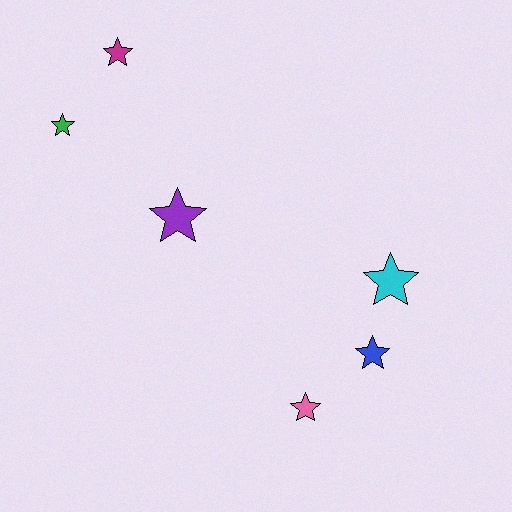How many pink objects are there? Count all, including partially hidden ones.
There is 1 pink object.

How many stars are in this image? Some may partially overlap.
There are 6 stars.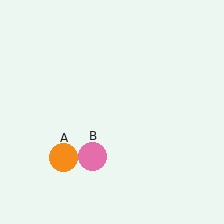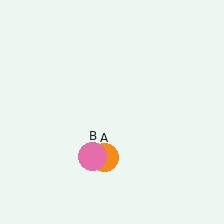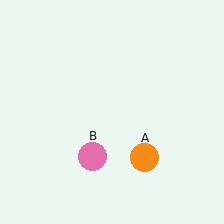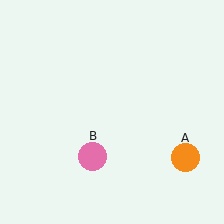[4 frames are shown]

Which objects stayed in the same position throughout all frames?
Pink circle (object B) remained stationary.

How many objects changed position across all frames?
1 object changed position: orange circle (object A).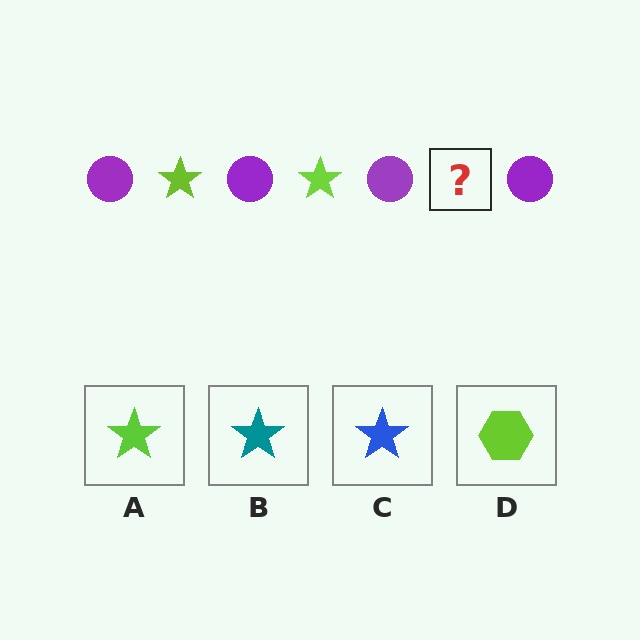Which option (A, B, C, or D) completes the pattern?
A.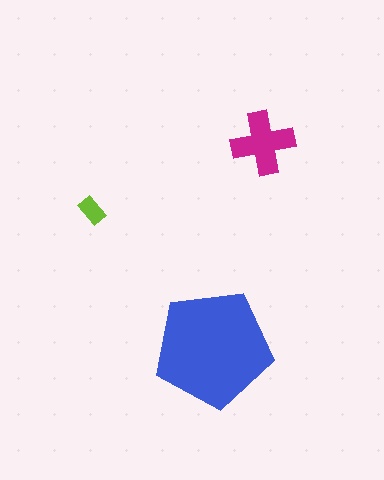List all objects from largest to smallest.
The blue pentagon, the magenta cross, the lime rectangle.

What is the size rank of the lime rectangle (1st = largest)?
3rd.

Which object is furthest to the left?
The lime rectangle is leftmost.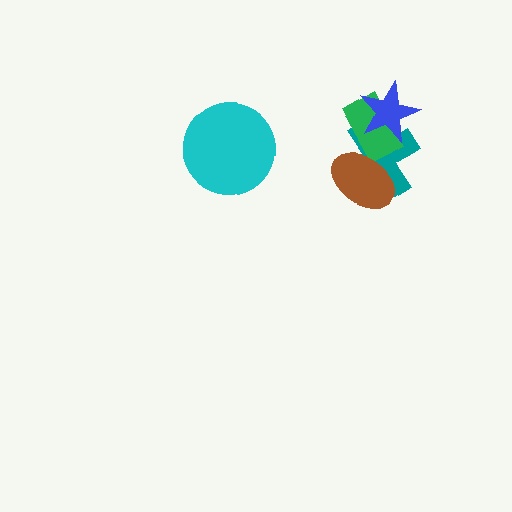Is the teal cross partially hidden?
Yes, it is partially covered by another shape.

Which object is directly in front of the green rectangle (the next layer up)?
The blue star is directly in front of the green rectangle.